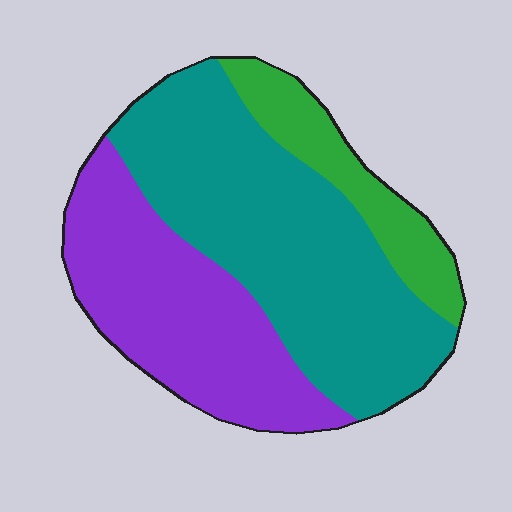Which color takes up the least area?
Green, at roughly 15%.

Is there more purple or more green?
Purple.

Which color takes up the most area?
Teal, at roughly 50%.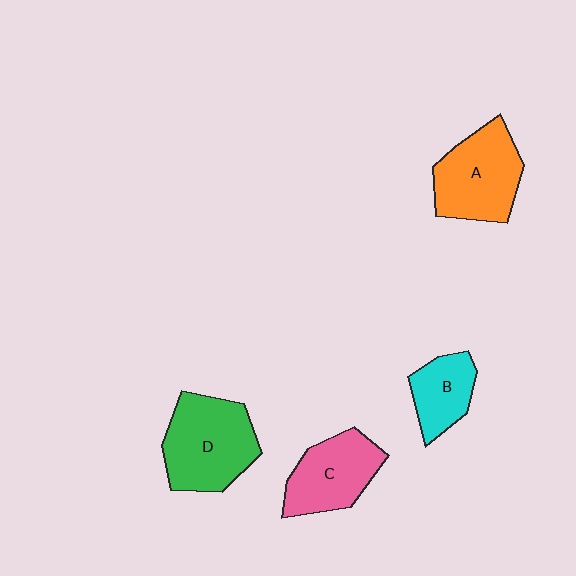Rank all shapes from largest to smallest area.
From largest to smallest: D (green), A (orange), C (pink), B (cyan).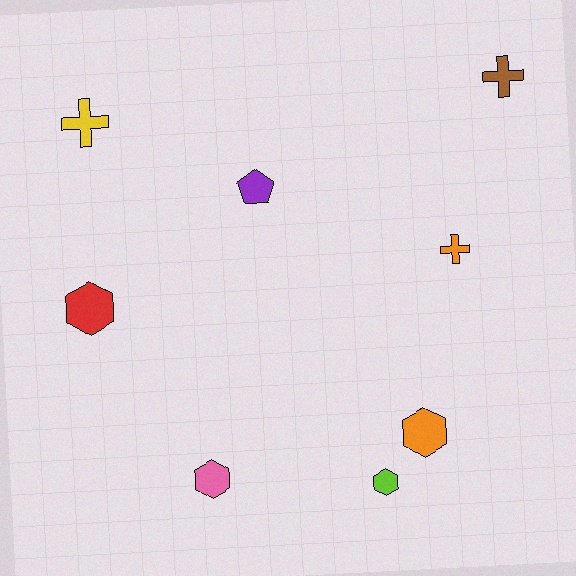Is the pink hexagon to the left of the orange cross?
Yes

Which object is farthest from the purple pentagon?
The lime hexagon is farthest from the purple pentagon.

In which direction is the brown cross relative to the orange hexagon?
The brown cross is above the orange hexagon.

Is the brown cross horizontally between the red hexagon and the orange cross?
No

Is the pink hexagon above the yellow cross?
No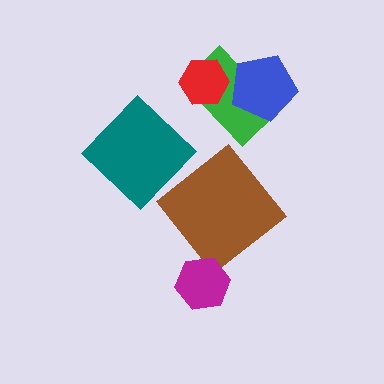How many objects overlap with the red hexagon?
1 object overlaps with the red hexagon.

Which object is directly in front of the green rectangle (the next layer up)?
The blue pentagon is directly in front of the green rectangle.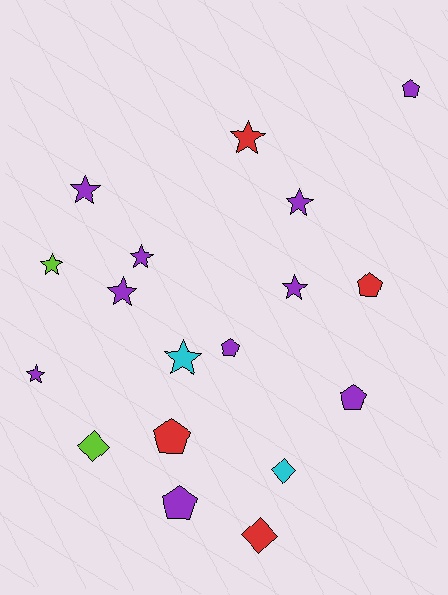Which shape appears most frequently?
Star, with 9 objects.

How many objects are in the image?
There are 18 objects.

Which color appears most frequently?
Purple, with 10 objects.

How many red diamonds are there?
There is 1 red diamond.